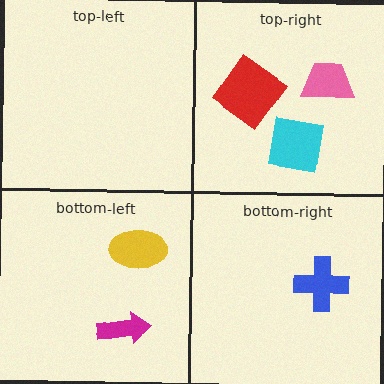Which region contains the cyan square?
The top-right region.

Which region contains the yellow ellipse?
The bottom-left region.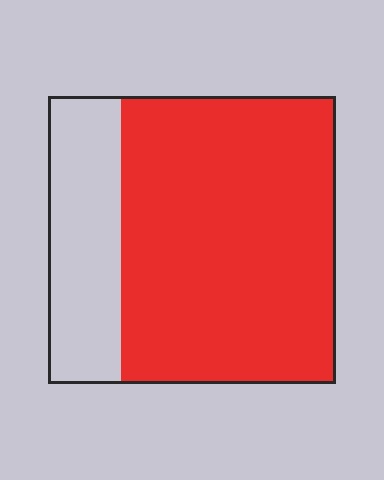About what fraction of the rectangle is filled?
About three quarters (3/4).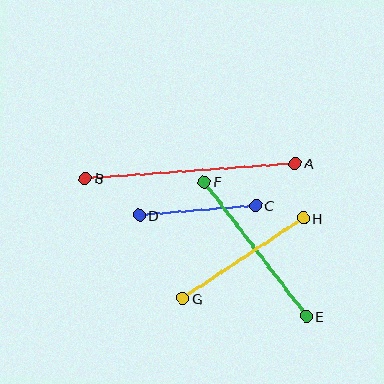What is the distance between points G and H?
The distance is approximately 145 pixels.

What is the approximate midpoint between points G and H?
The midpoint is at approximately (243, 258) pixels.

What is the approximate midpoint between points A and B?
The midpoint is at approximately (190, 170) pixels.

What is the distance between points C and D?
The distance is approximately 117 pixels.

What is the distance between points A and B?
The distance is approximately 210 pixels.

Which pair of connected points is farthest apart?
Points A and B are farthest apart.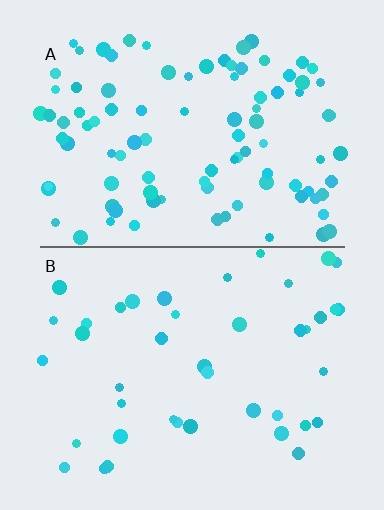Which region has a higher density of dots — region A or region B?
A (the top).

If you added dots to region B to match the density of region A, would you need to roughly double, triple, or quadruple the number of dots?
Approximately double.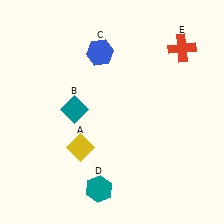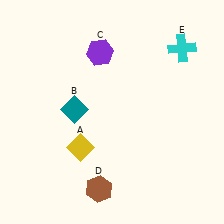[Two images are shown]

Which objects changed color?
C changed from blue to purple. D changed from teal to brown. E changed from red to cyan.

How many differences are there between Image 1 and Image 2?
There are 3 differences between the two images.